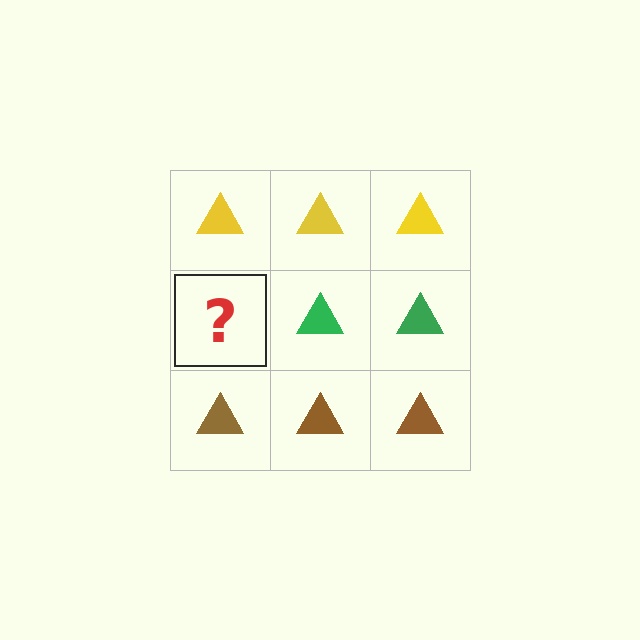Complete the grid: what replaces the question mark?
The question mark should be replaced with a green triangle.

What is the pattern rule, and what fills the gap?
The rule is that each row has a consistent color. The gap should be filled with a green triangle.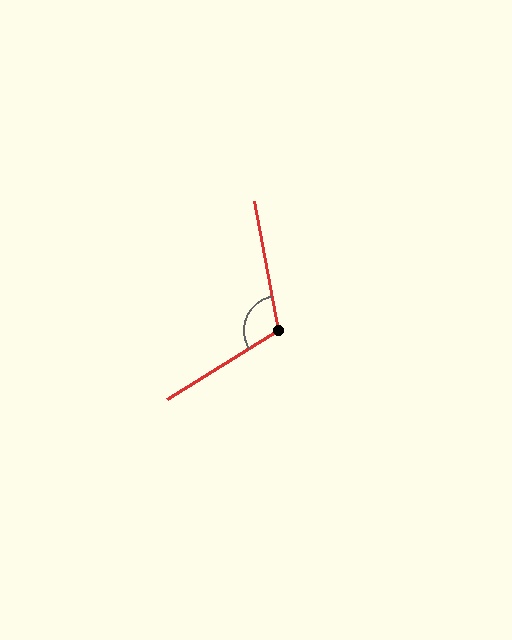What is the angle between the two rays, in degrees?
Approximately 111 degrees.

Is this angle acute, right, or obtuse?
It is obtuse.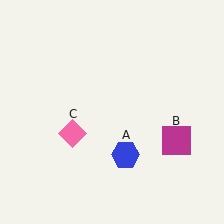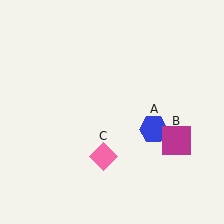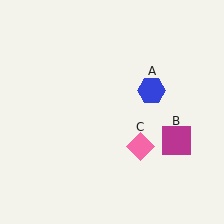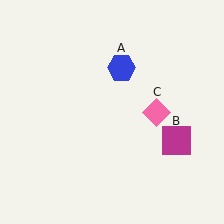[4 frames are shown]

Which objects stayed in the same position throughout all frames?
Magenta square (object B) remained stationary.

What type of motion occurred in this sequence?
The blue hexagon (object A), pink diamond (object C) rotated counterclockwise around the center of the scene.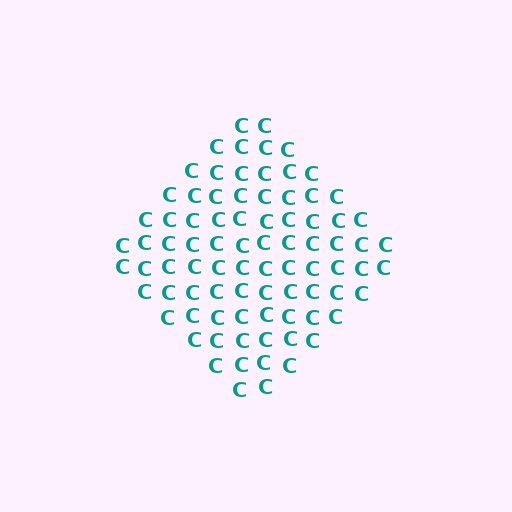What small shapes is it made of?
It is made of small letter C's.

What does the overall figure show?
The overall figure shows a diamond.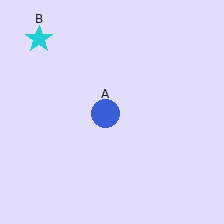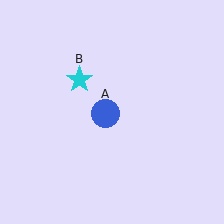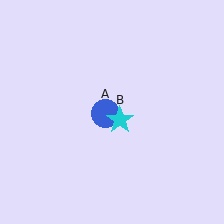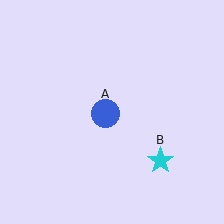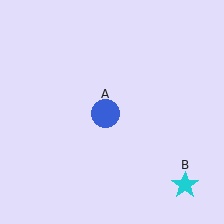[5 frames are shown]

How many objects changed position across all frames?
1 object changed position: cyan star (object B).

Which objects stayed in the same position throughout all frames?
Blue circle (object A) remained stationary.